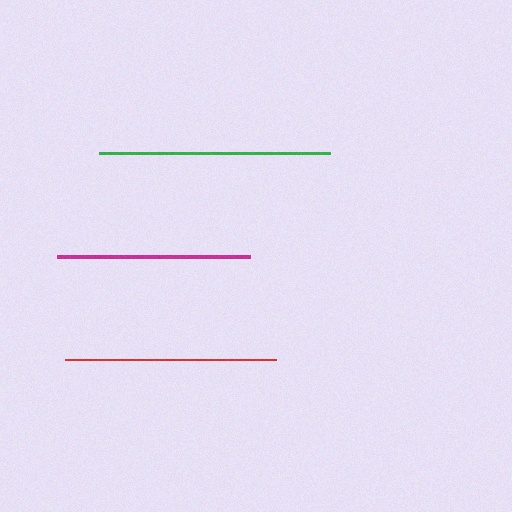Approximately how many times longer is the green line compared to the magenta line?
The green line is approximately 1.2 times the length of the magenta line.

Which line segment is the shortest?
The magenta line is the shortest at approximately 193 pixels.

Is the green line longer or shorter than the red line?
The green line is longer than the red line.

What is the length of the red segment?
The red segment is approximately 211 pixels long.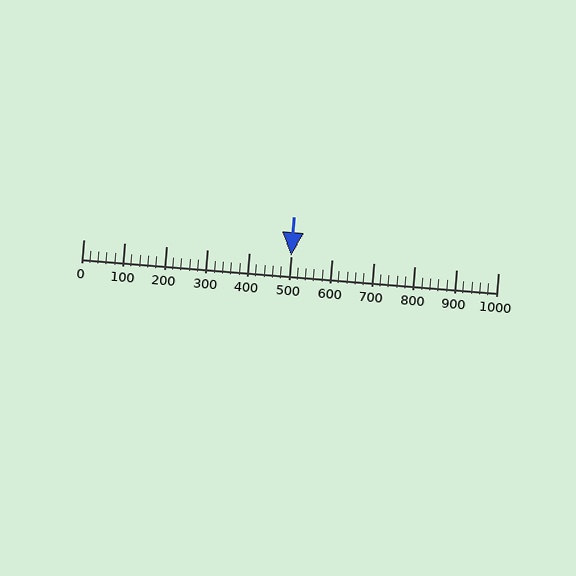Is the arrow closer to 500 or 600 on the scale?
The arrow is closer to 500.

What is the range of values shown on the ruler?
The ruler shows values from 0 to 1000.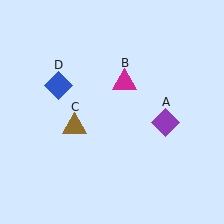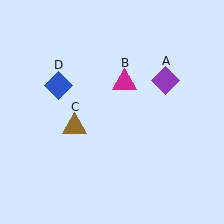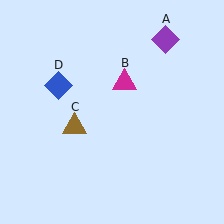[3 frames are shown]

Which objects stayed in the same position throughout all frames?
Magenta triangle (object B) and brown triangle (object C) and blue diamond (object D) remained stationary.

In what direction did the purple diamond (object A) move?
The purple diamond (object A) moved up.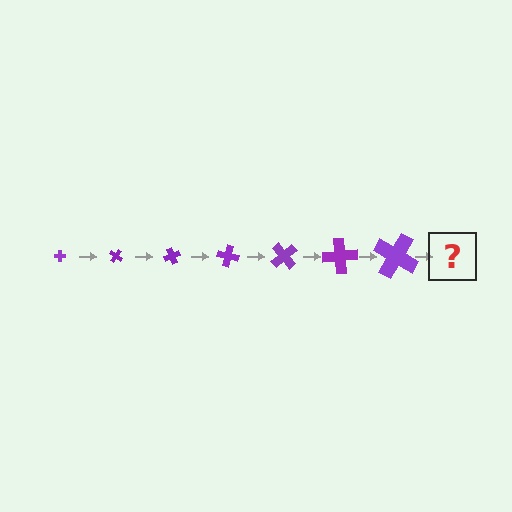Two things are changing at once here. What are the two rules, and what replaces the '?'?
The two rules are that the cross grows larger each step and it rotates 35 degrees each step. The '?' should be a cross, larger than the previous one and rotated 245 degrees from the start.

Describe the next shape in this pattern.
It should be a cross, larger than the previous one and rotated 245 degrees from the start.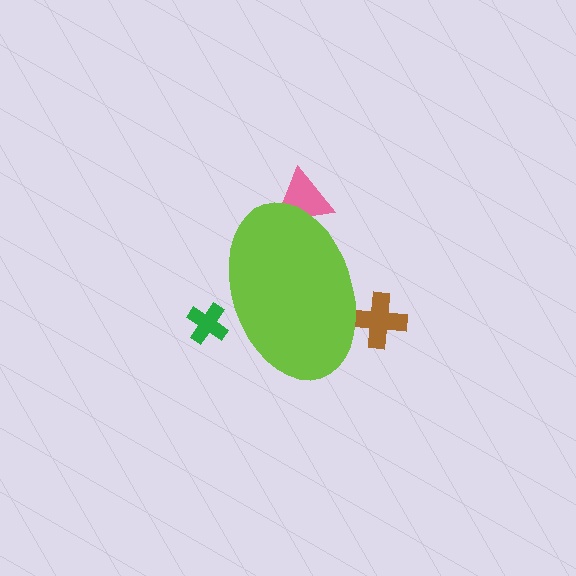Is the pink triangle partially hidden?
Yes, the pink triangle is partially hidden behind the lime ellipse.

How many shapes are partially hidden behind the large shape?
3 shapes are partially hidden.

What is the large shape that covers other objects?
A lime ellipse.